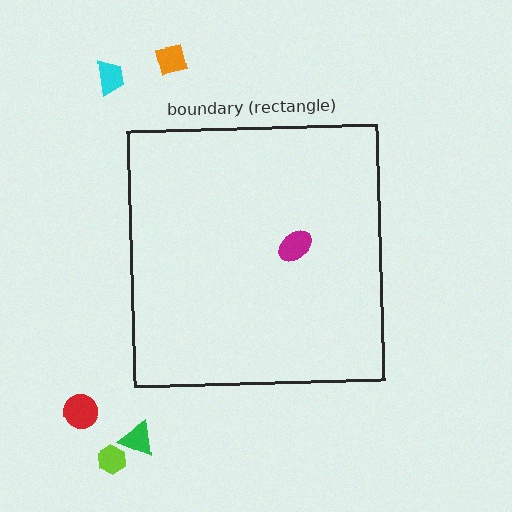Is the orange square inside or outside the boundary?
Outside.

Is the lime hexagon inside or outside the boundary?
Outside.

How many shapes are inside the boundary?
1 inside, 5 outside.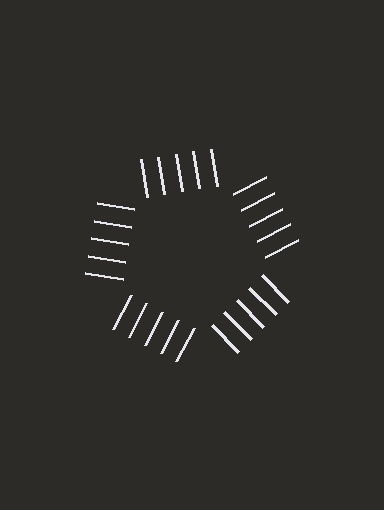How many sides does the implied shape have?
5 sides — the line-ends trace a pentagon.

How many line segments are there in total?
25 — 5 along each of the 5 edges.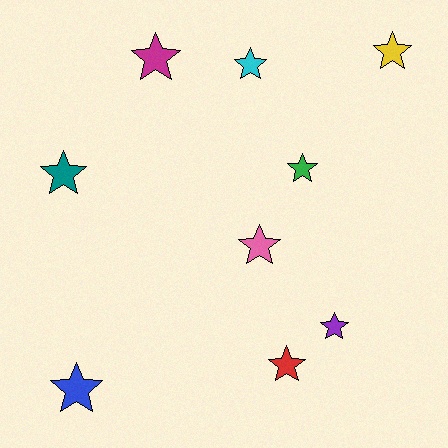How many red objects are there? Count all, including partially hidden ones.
There is 1 red object.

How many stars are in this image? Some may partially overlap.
There are 9 stars.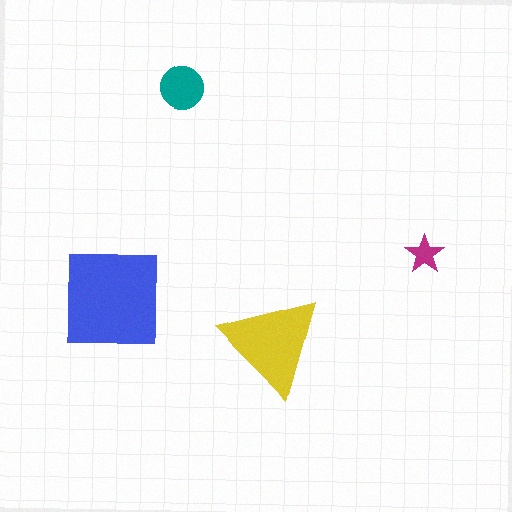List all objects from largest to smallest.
The blue square, the yellow triangle, the teal circle, the magenta star.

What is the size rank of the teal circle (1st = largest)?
3rd.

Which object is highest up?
The teal circle is topmost.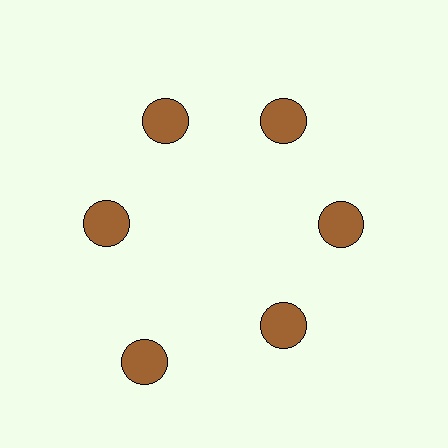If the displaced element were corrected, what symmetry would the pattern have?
It would have 6-fold rotational symmetry — the pattern would map onto itself every 60 degrees.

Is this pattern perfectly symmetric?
No. The 6 brown circles are arranged in a ring, but one element near the 7 o'clock position is pushed outward from the center, breaking the 6-fold rotational symmetry.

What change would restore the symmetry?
The symmetry would be restored by moving it inward, back onto the ring so that all 6 circles sit at equal angles and equal distance from the center.